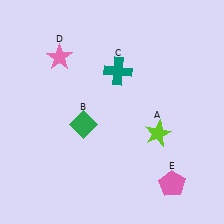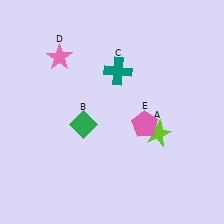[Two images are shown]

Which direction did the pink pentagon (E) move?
The pink pentagon (E) moved up.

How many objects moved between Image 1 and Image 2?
1 object moved between the two images.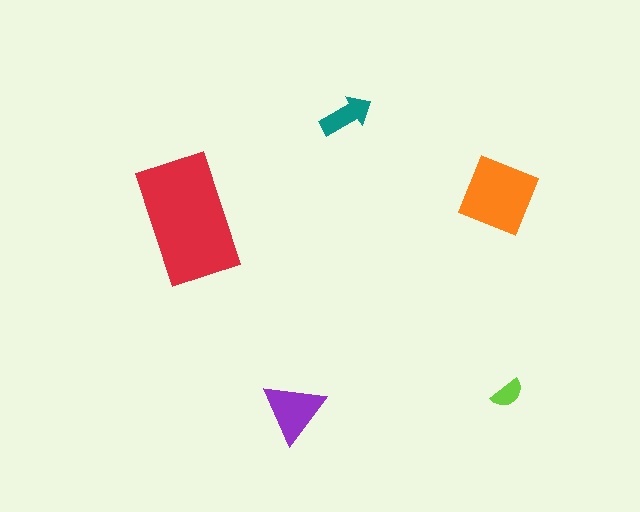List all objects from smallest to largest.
The lime semicircle, the teal arrow, the purple triangle, the orange square, the red rectangle.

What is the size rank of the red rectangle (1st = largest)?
1st.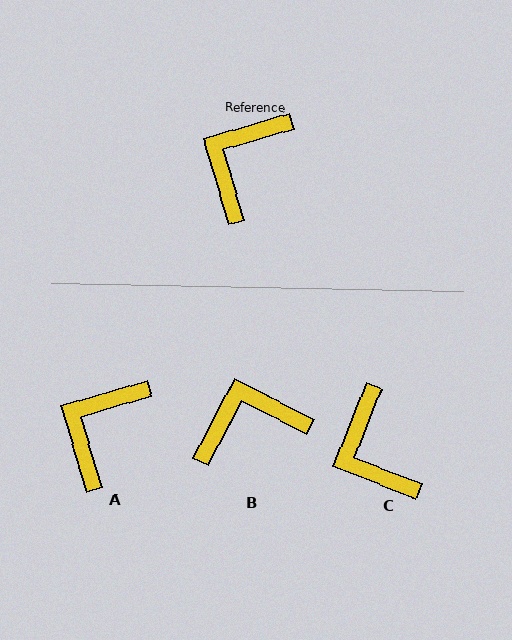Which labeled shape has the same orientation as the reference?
A.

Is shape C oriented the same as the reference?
No, it is off by about 52 degrees.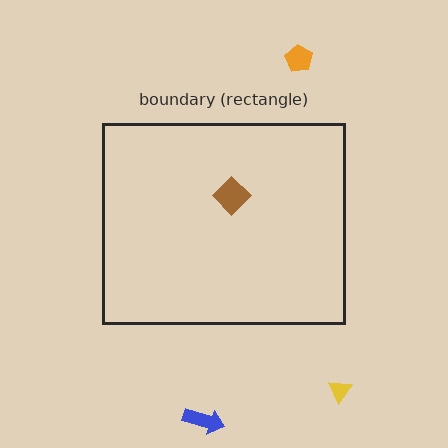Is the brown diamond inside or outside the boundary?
Inside.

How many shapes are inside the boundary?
1 inside, 3 outside.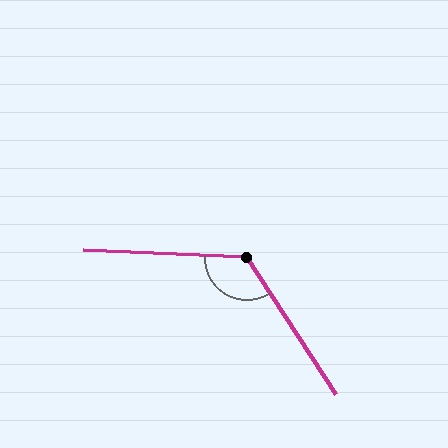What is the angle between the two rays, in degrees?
Approximately 126 degrees.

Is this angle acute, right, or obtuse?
It is obtuse.